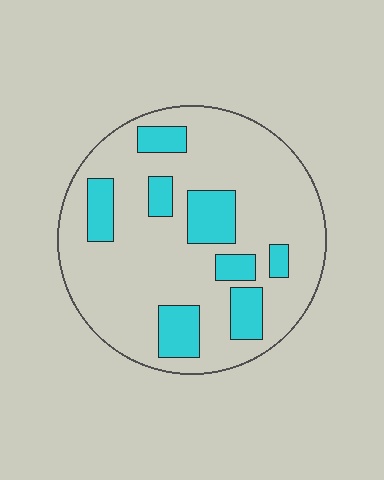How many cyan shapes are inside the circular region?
8.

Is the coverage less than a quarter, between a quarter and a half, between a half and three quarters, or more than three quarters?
Less than a quarter.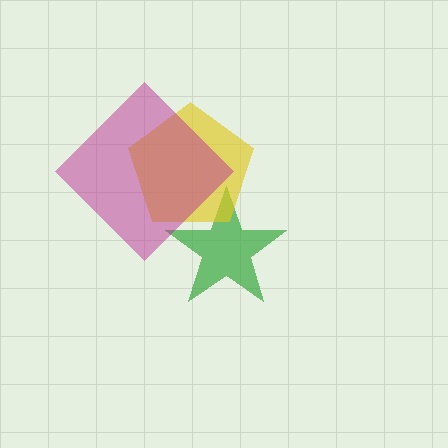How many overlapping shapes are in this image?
There are 3 overlapping shapes in the image.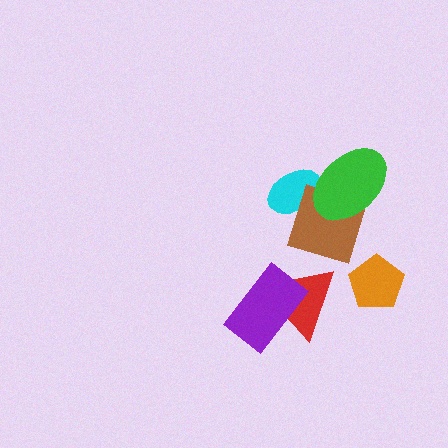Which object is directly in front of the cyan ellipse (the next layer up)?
The brown diamond is directly in front of the cyan ellipse.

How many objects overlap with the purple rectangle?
1 object overlaps with the purple rectangle.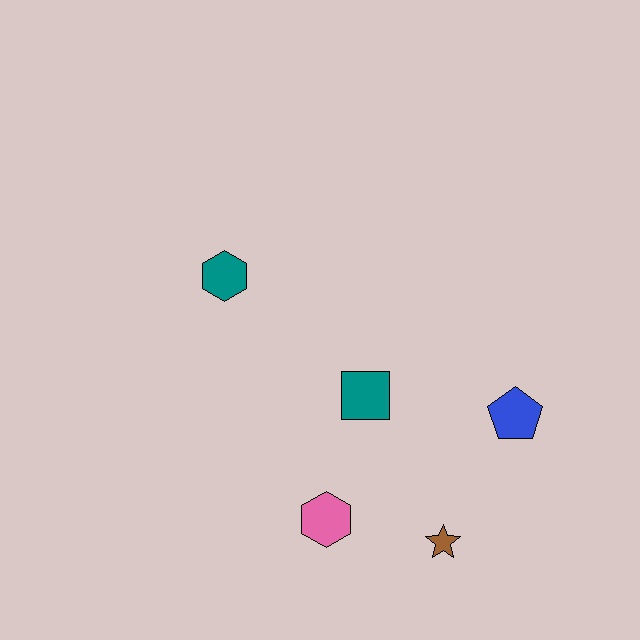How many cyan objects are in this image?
There are no cyan objects.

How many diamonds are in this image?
There are no diamonds.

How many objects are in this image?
There are 5 objects.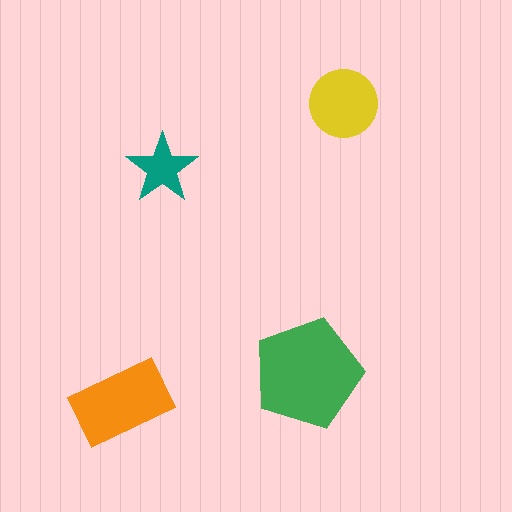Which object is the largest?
The green pentagon.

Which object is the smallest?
The teal star.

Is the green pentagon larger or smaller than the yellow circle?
Larger.